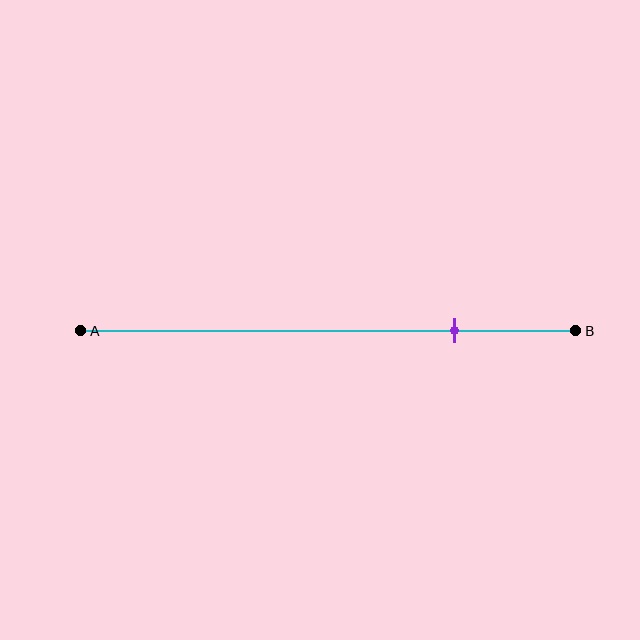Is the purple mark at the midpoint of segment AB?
No, the mark is at about 75% from A, not at the 50% midpoint.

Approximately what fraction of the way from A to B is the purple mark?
The purple mark is approximately 75% of the way from A to B.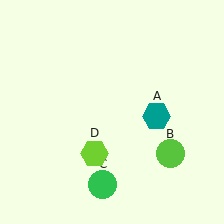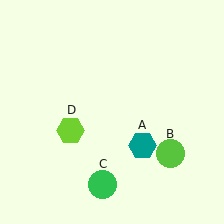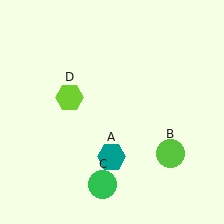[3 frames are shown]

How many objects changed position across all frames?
2 objects changed position: teal hexagon (object A), lime hexagon (object D).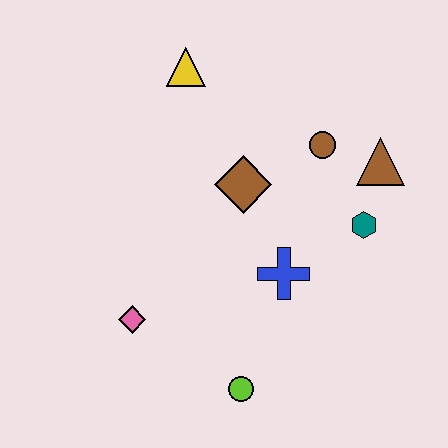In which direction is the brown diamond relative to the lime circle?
The brown diamond is above the lime circle.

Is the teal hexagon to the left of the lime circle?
No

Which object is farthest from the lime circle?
The yellow triangle is farthest from the lime circle.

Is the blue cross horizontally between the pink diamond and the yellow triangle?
No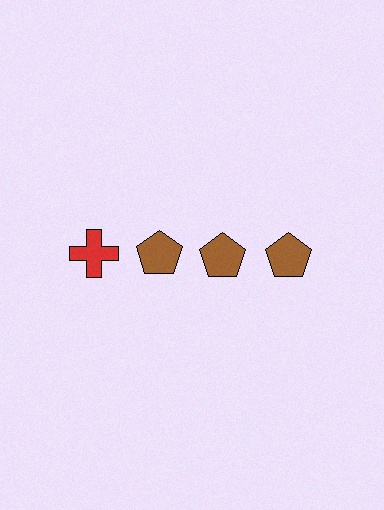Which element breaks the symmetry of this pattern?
The red cross in the top row, leftmost column breaks the symmetry. All other shapes are brown pentagons.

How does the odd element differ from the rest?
It differs in both color (red instead of brown) and shape (cross instead of pentagon).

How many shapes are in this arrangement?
There are 4 shapes arranged in a grid pattern.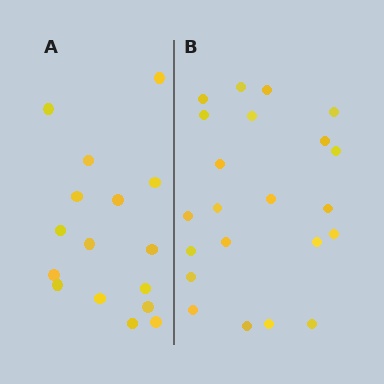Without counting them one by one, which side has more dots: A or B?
Region B (the right region) has more dots.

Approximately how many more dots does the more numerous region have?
Region B has about 6 more dots than region A.